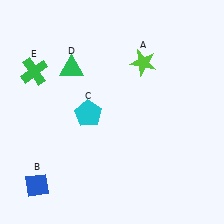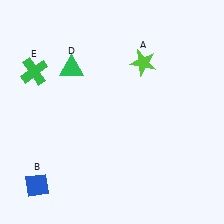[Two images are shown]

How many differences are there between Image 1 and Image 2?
There is 1 difference between the two images.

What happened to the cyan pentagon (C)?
The cyan pentagon (C) was removed in Image 2. It was in the bottom-left area of Image 1.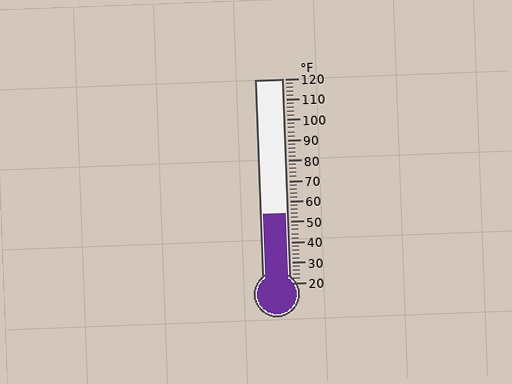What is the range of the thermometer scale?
The thermometer scale ranges from 20°F to 120°F.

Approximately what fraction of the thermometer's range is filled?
The thermometer is filled to approximately 35% of its range.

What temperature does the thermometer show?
The thermometer shows approximately 54°F.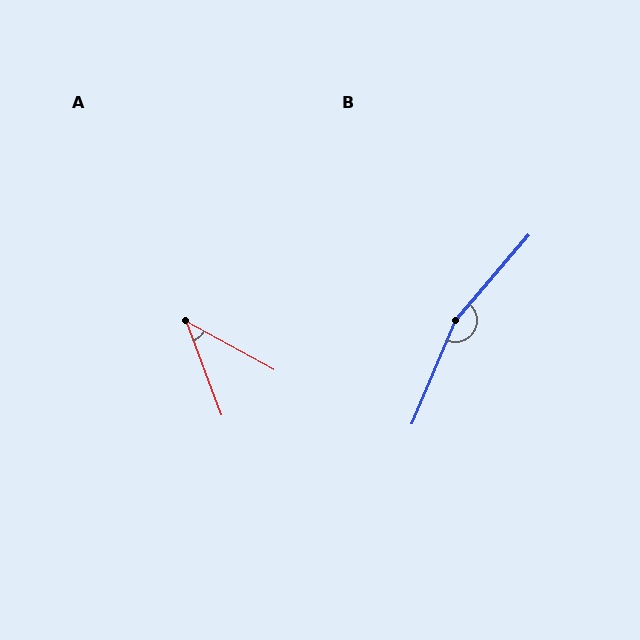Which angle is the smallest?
A, at approximately 40 degrees.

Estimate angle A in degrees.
Approximately 40 degrees.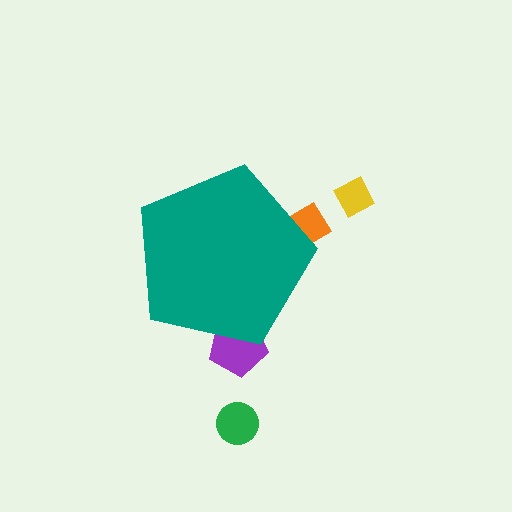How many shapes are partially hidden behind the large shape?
2 shapes are partially hidden.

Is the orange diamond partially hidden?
Yes, the orange diamond is partially hidden behind the teal pentagon.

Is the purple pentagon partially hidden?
Yes, the purple pentagon is partially hidden behind the teal pentagon.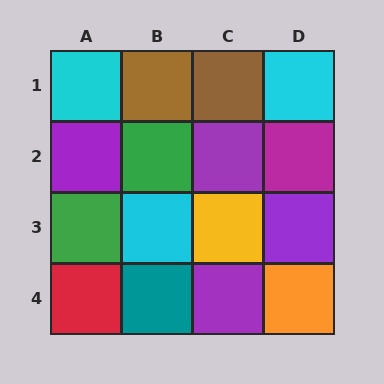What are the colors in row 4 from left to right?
Red, teal, purple, orange.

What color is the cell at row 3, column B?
Cyan.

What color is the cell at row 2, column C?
Purple.